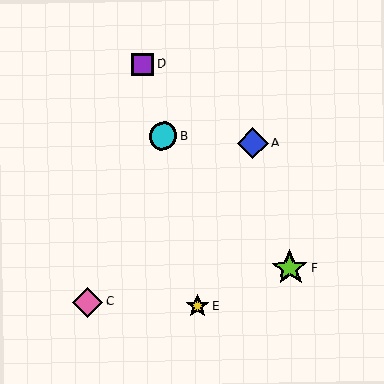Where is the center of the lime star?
The center of the lime star is at (290, 268).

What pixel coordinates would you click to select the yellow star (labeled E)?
Click at (197, 306) to select the yellow star E.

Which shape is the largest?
The lime star (labeled F) is the largest.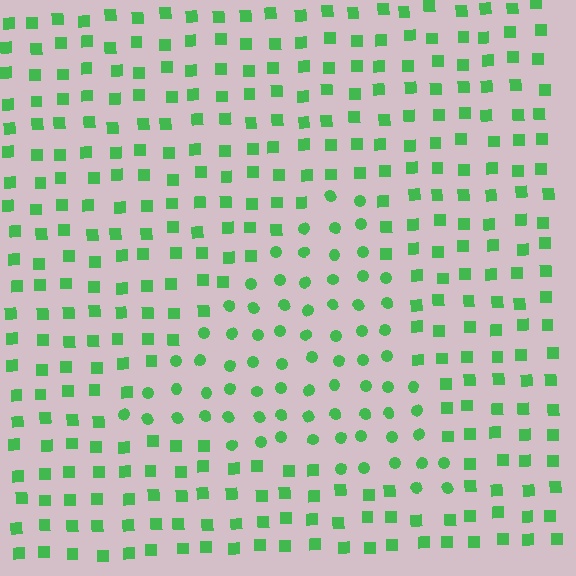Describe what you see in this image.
The image is filled with small green elements arranged in a uniform grid. A triangle-shaped region contains circles, while the surrounding area contains squares. The boundary is defined purely by the change in element shape.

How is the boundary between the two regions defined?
The boundary is defined by a change in element shape: circles inside vs. squares outside. All elements share the same color and spacing.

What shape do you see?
I see a triangle.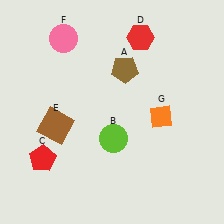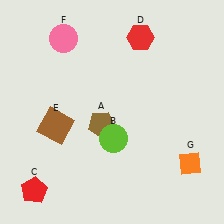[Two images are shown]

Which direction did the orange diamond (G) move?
The orange diamond (G) moved down.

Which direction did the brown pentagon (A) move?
The brown pentagon (A) moved down.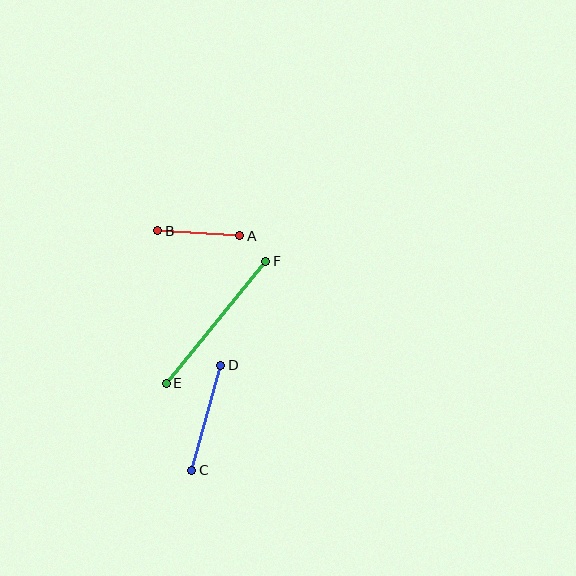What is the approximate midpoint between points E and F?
The midpoint is at approximately (216, 322) pixels.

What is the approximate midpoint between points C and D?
The midpoint is at approximately (206, 418) pixels.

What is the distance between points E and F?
The distance is approximately 157 pixels.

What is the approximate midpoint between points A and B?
The midpoint is at approximately (199, 233) pixels.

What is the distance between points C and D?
The distance is approximately 109 pixels.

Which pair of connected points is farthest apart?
Points E and F are farthest apart.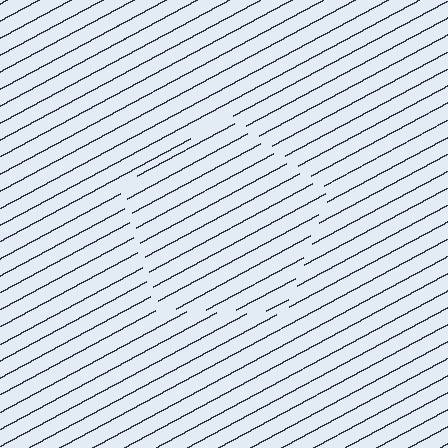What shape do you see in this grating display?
An illusory pentagon. The interior of the shape contains the same grating, shifted by half a period — the contour is defined by the phase discontinuity where line-ends from the inner and outer gratings abut.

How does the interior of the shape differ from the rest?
The interior of the shape contains the same grating, shifted by half a period — the contour is defined by the phase discontinuity where line-ends from the inner and outer gratings abut.